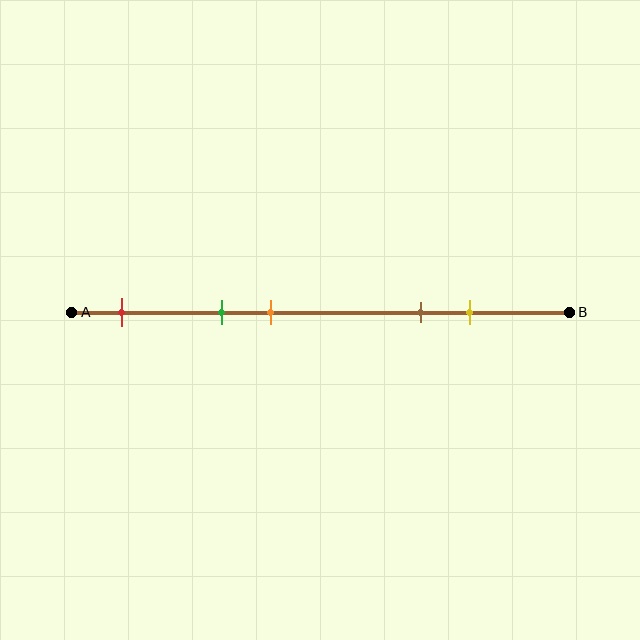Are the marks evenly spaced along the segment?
No, the marks are not evenly spaced.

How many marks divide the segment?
There are 5 marks dividing the segment.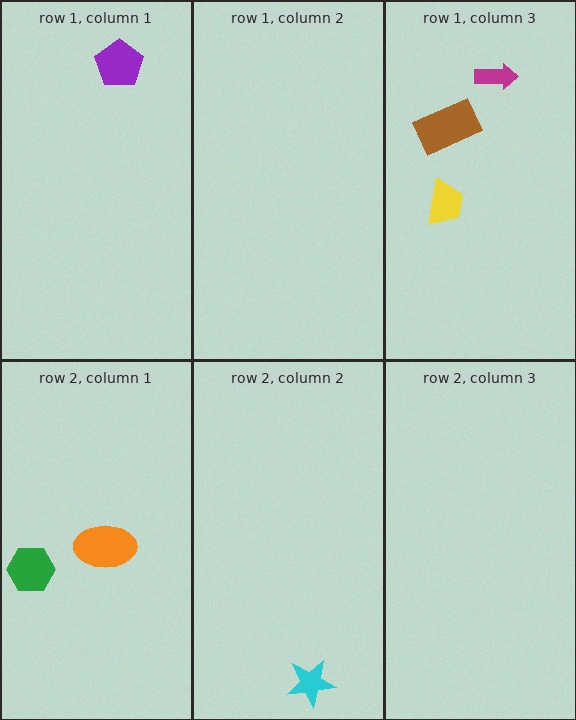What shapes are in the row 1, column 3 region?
The yellow trapezoid, the magenta arrow, the brown rectangle.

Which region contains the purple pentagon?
The row 1, column 1 region.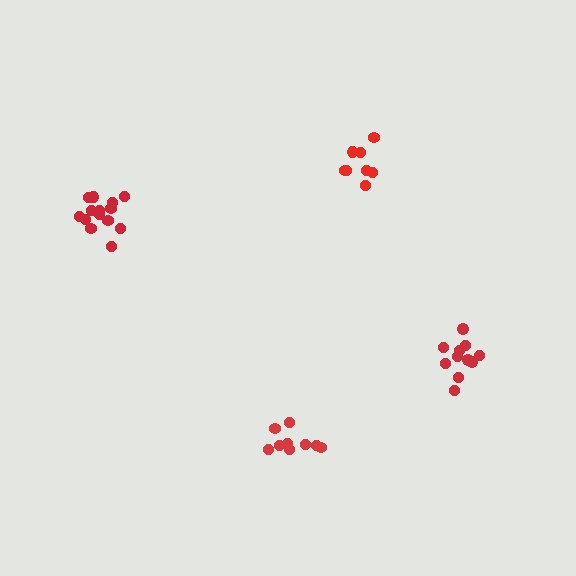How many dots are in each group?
Group 1: 9 dots, Group 2: 8 dots, Group 3: 11 dots, Group 4: 14 dots (42 total).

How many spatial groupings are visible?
There are 4 spatial groupings.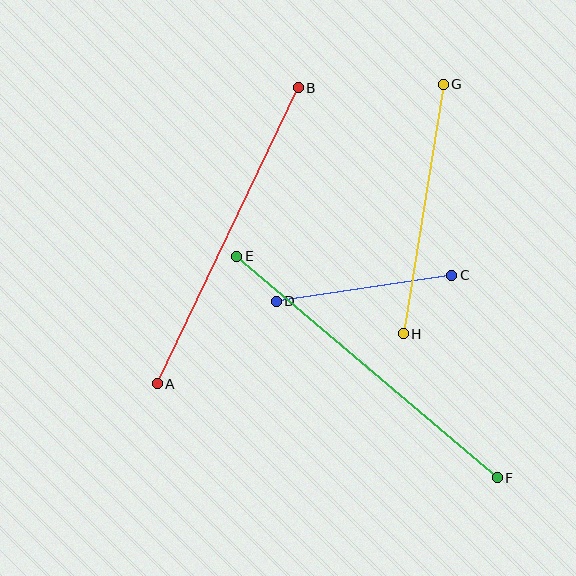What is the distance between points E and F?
The distance is approximately 342 pixels.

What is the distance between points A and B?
The distance is approximately 328 pixels.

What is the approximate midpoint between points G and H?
The midpoint is at approximately (423, 209) pixels.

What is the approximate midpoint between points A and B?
The midpoint is at approximately (228, 236) pixels.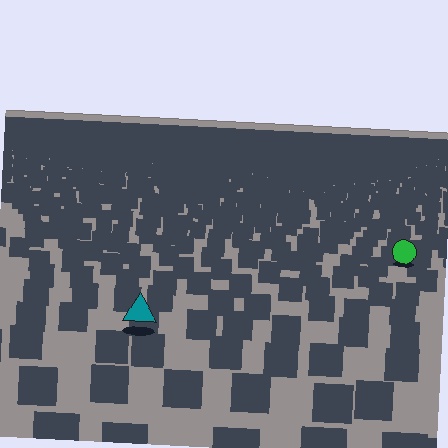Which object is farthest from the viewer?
The green circle is farthest from the viewer. It appears smaller and the ground texture around it is denser.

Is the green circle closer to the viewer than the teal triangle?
No. The teal triangle is closer — you can tell from the texture gradient: the ground texture is coarser near it.